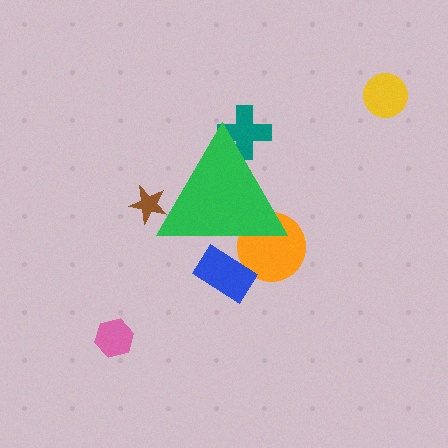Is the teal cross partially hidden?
Yes, the teal cross is partially hidden behind the green triangle.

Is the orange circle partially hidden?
Yes, the orange circle is partially hidden behind the green triangle.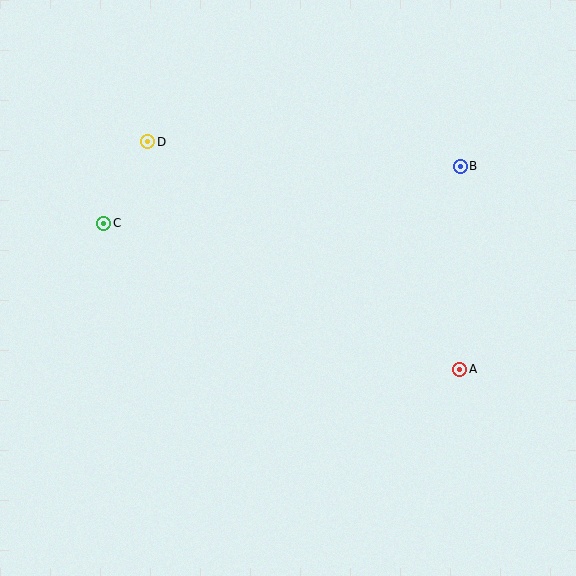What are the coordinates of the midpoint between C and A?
The midpoint between C and A is at (282, 296).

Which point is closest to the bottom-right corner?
Point A is closest to the bottom-right corner.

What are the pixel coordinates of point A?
Point A is at (460, 369).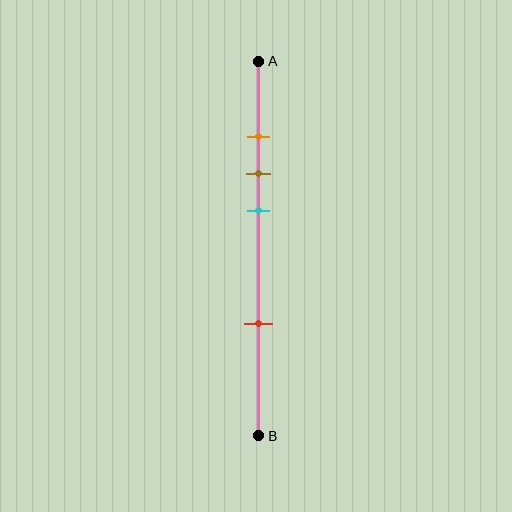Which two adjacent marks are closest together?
The orange and brown marks are the closest adjacent pair.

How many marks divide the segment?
There are 4 marks dividing the segment.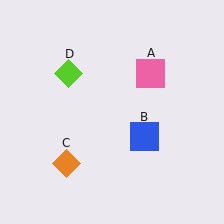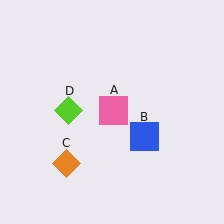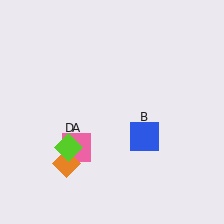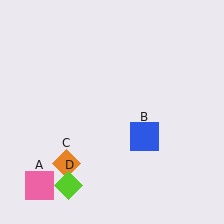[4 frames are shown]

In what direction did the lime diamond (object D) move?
The lime diamond (object D) moved down.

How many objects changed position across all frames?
2 objects changed position: pink square (object A), lime diamond (object D).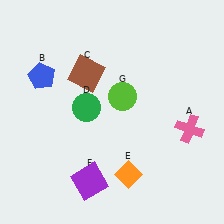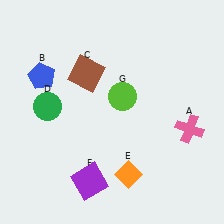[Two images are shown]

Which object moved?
The green circle (D) moved left.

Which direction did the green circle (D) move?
The green circle (D) moved left.